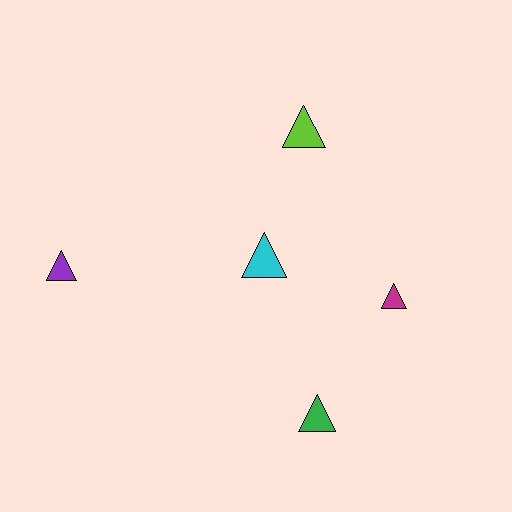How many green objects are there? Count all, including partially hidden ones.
There is 1 green object.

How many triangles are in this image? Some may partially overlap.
There are 5 triangles.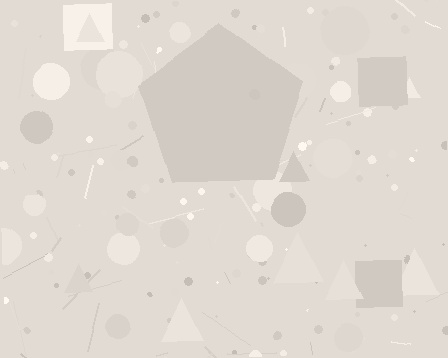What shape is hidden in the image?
A pentagon is hidden in the image.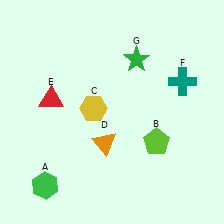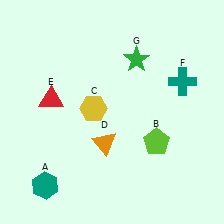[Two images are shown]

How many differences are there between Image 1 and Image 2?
There is 1 difference between the two images.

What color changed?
The hexagon (A) changed from green in Image 1 to teal in Image 2.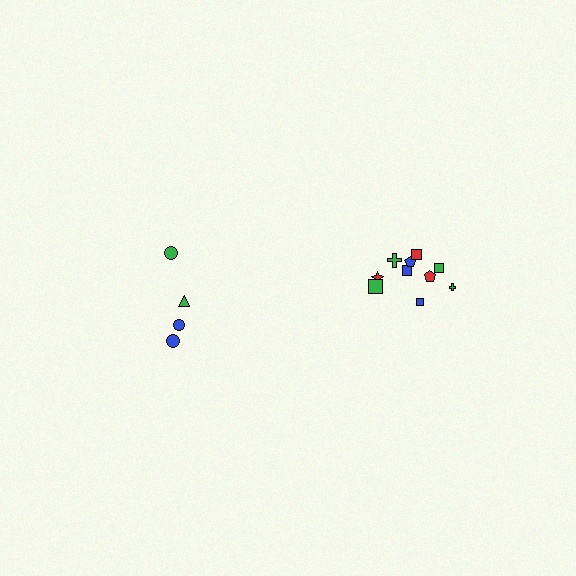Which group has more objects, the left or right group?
The right group.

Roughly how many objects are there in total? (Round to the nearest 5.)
Roughly 15 objects in total.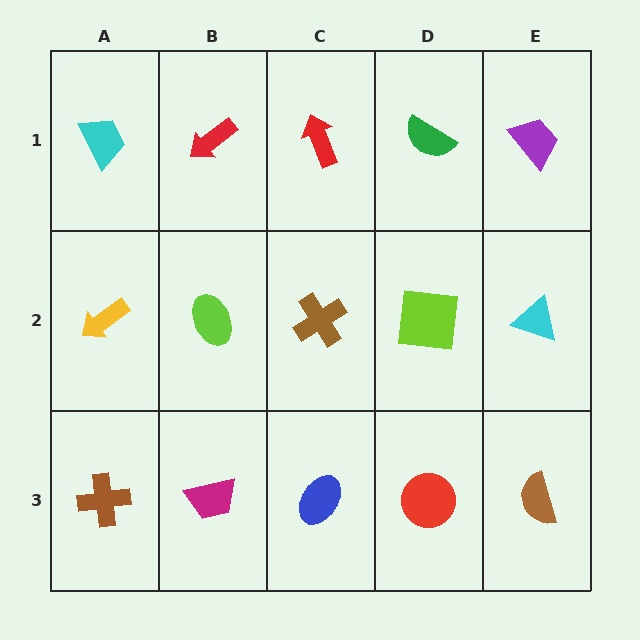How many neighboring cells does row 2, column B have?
4.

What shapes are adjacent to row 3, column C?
A brown cross (row 2, column C), a magenta trapezoid (row 3, column B), a red circle (row 3, column D).